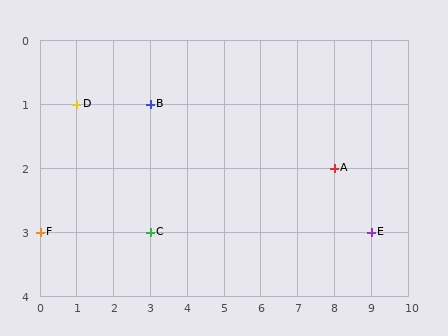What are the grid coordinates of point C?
Point C is at grid coordinates (3, 3).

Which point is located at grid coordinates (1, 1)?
Point D is at (1, 1).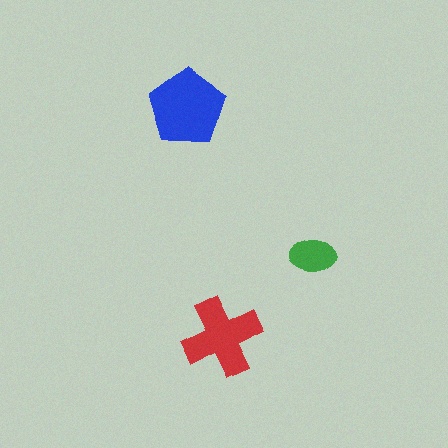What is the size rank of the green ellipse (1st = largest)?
3rd.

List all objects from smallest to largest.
The green ellipse, the red cross, the blue pentagon.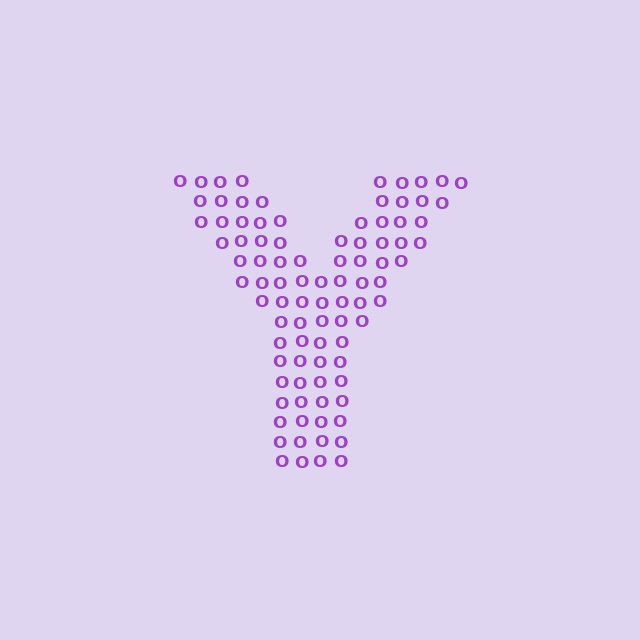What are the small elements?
The small elements are letter O's.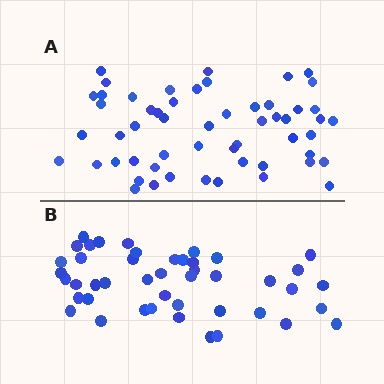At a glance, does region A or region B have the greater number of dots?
Region A (the top region) has more dots.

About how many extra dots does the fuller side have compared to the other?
Region A has roughly 10 or so more dots than region B.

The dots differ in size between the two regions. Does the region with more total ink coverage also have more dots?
No. Region B has more total ink coverage because its dots are larger, but region A actually contains more individual dots. Total area can be misleading — the number of items is what matters here.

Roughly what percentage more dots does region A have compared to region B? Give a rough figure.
About 20% more.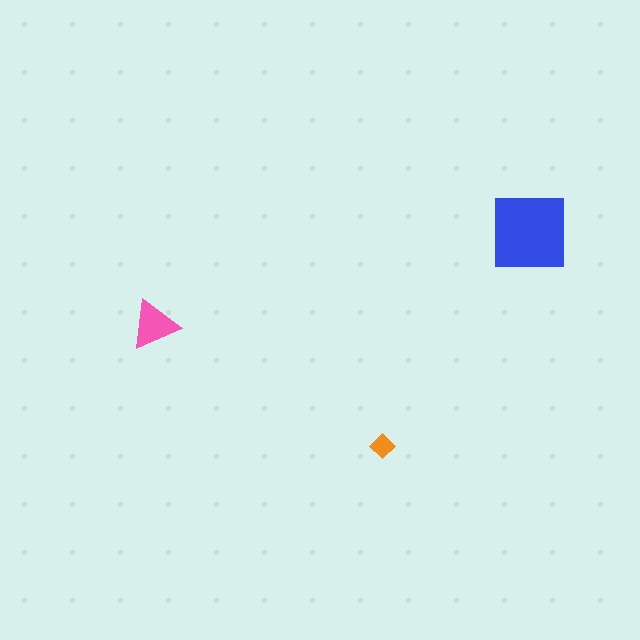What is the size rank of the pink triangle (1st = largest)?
2nd.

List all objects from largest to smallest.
The blue square, the pink triangle, the orange diamond.